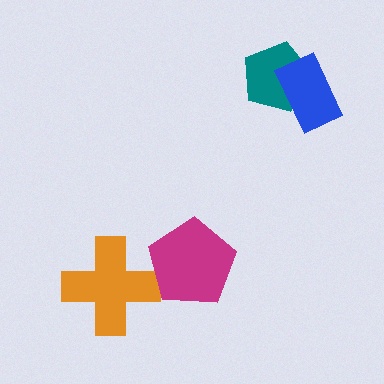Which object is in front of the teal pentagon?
The blue rectangle is in front of the teal pentagon.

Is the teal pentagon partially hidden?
Yes, it is partially covered by another shape.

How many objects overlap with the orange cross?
1 object overlaps with the orange cross.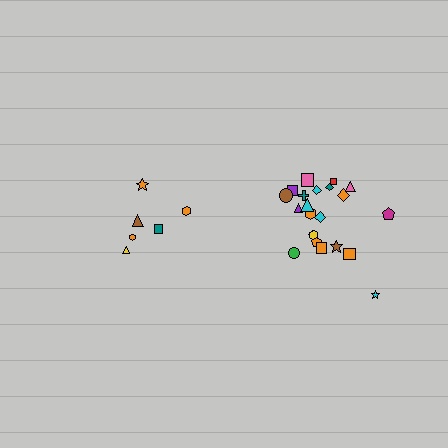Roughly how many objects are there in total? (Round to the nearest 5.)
Roughly 30 objects in total.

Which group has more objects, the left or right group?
The right group.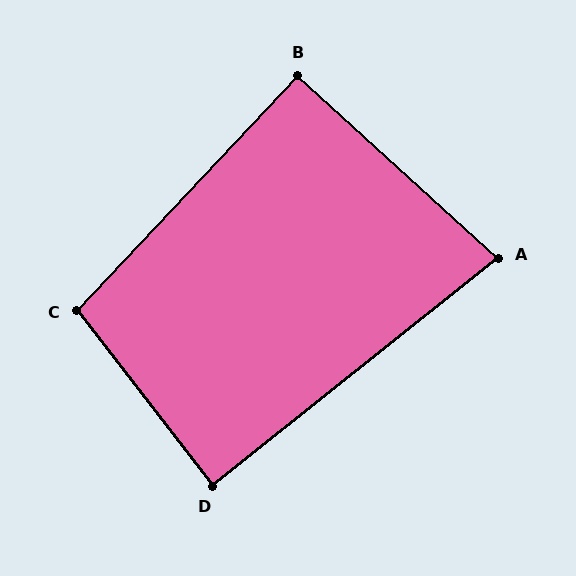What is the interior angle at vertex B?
Approximately 91 degrees (approximately right).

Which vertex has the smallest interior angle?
A, at approximately 81 degrees.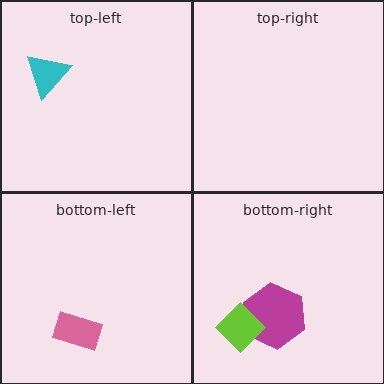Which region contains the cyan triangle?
The top-left region.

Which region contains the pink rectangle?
The bottom-left region.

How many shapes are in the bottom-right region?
2.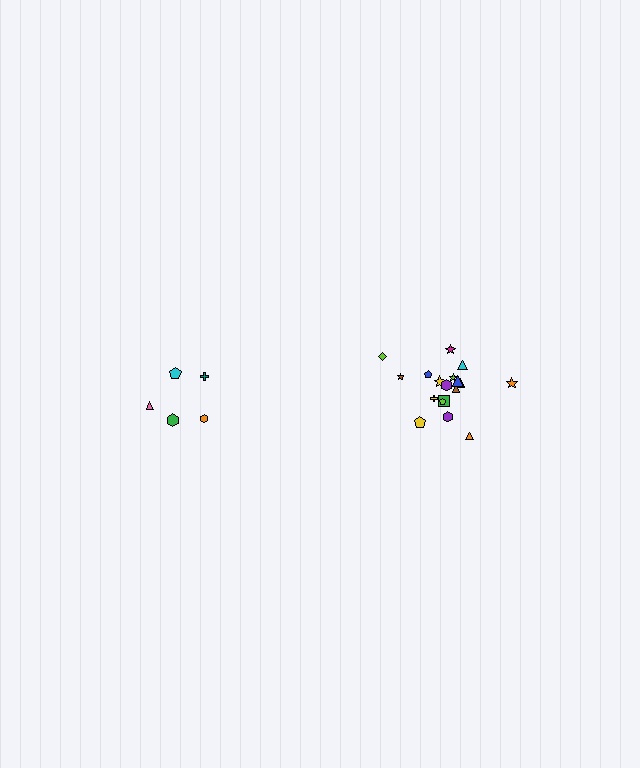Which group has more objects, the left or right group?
The right group.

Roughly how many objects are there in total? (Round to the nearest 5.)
Roughly 25 objects in total.